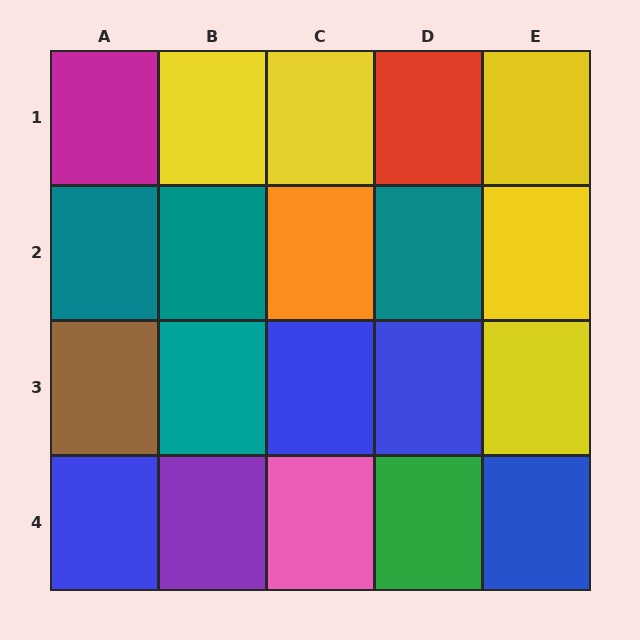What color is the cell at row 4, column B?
Purple.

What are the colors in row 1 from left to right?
Magenta, yellow, yellow, red, yellow.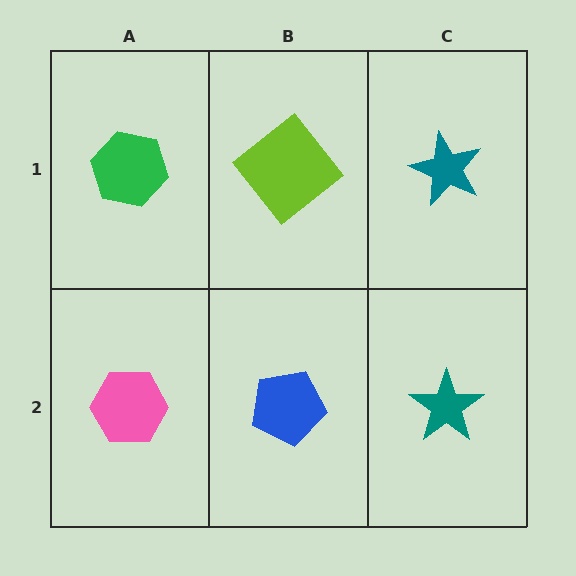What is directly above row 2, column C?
A teal star.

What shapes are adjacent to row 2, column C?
A teal star (row 1, column C), a blue pentagon (row 2, column B).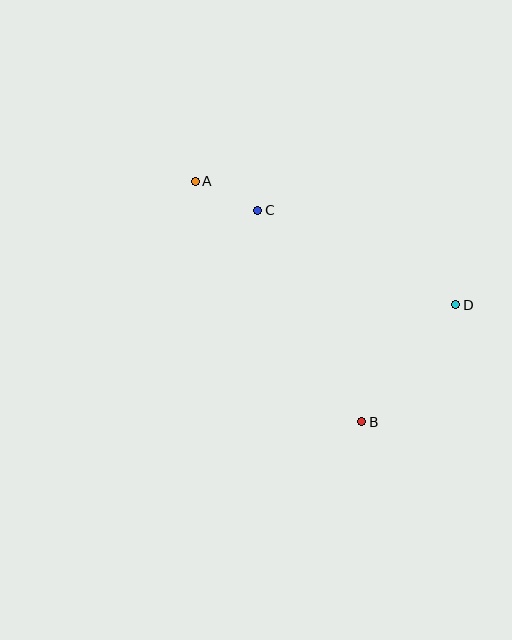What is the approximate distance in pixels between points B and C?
The distance between B and C is approximately 236 pixels.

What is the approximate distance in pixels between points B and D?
The distance between B and D is approximately 150 pixels.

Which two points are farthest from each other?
Points A and B are farthest from each other.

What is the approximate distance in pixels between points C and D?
The distance between C and D is approximately 219 pixels.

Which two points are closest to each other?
Points A and C are closest to each other.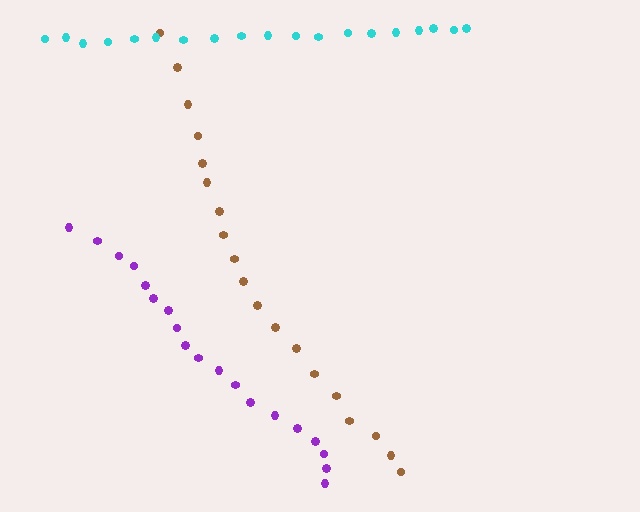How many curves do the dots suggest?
There are 3 distinct paths.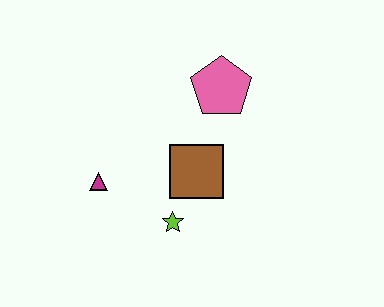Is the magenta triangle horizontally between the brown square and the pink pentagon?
No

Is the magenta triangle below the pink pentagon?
Yes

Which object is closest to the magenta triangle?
The lime star is closest to the magenta triangle.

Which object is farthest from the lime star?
The pink pentagon is farthest from the lime star.